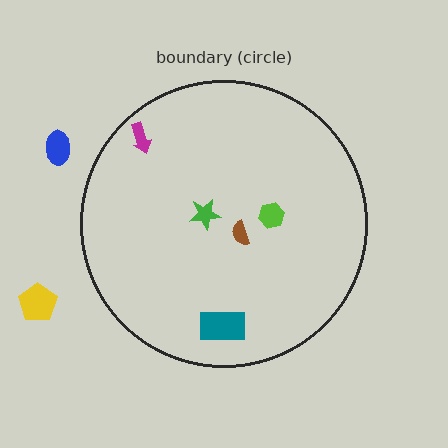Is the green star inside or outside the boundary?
Inside.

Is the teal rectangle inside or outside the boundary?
Inside.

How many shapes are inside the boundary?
5 inside, 2 outside.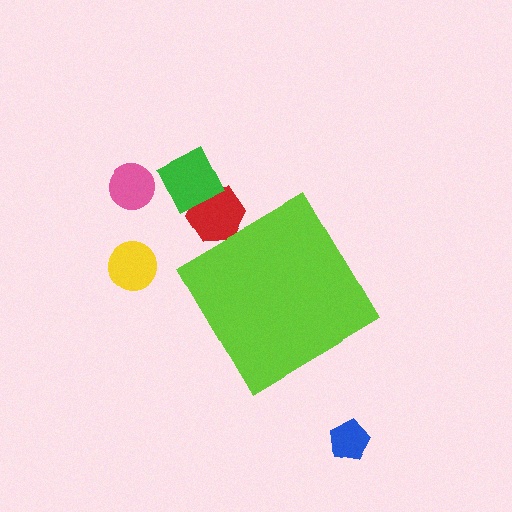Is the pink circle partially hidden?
No, the pink circle is fully visible.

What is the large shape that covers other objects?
A lime diamond.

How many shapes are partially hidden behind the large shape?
1 shape is partially hidden.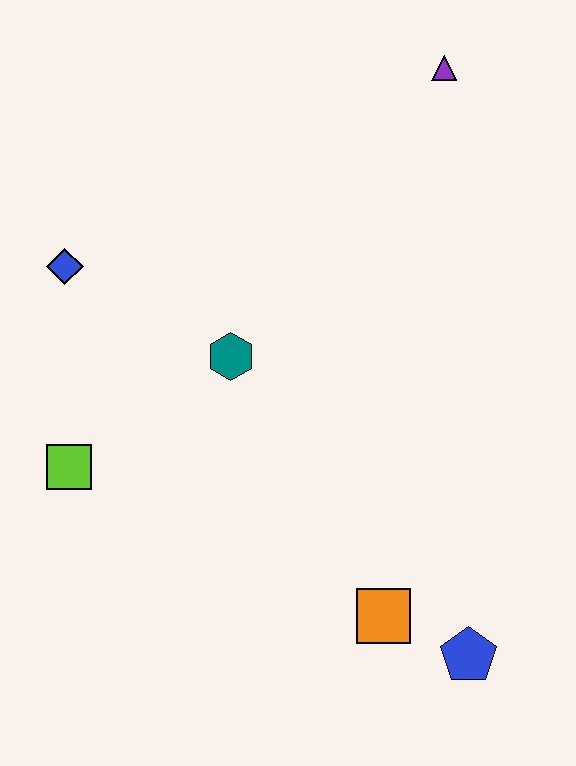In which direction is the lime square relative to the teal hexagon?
The lime square is to the left of the teal hexagon.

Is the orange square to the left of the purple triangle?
Yes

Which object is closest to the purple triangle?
The teal hexagon is closest to the purple triangle.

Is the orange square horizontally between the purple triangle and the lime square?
Yes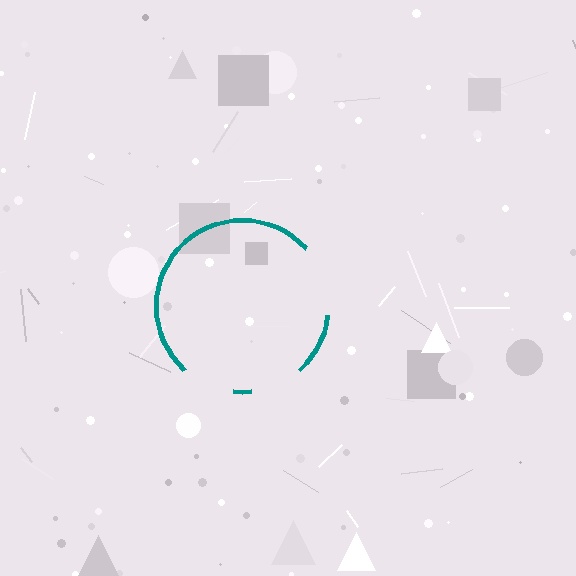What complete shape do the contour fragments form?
The contour fragments form a circle.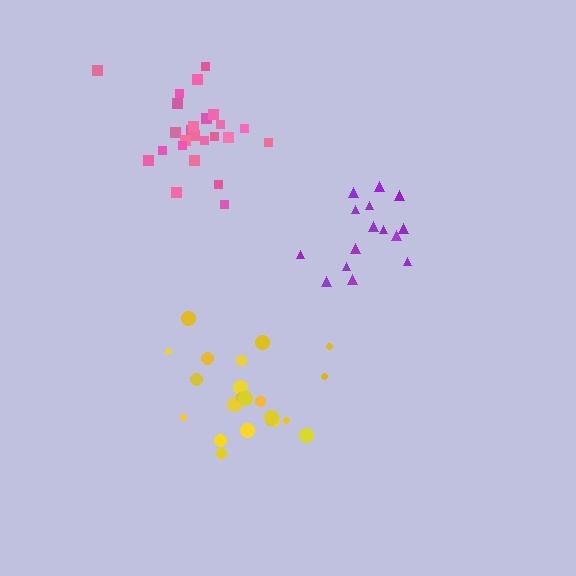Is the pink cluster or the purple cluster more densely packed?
Pink.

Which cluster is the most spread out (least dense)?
Purple.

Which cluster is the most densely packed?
Pink.